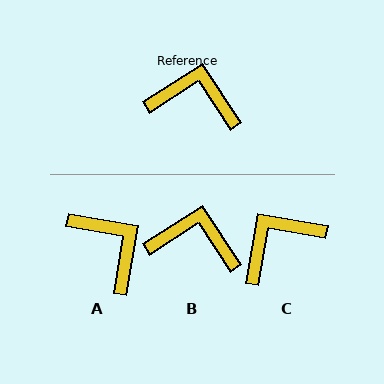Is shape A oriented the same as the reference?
No, it is off by about 43 degrees.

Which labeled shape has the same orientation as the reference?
B.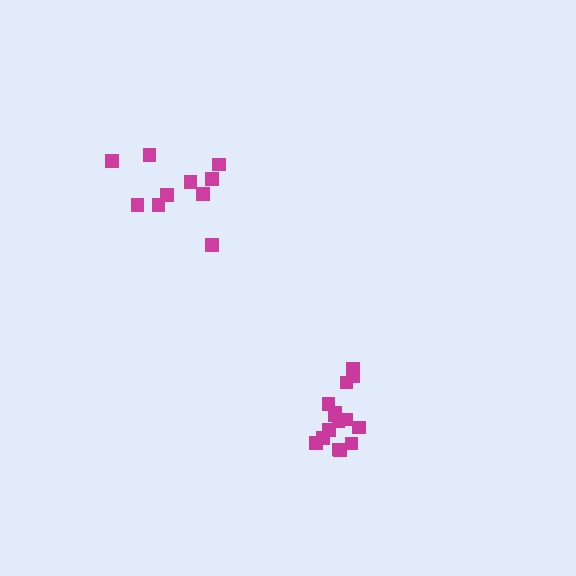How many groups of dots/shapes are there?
There are 2 groups.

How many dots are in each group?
Group 1: 10 dots, Group 2: 15 dots (25 total).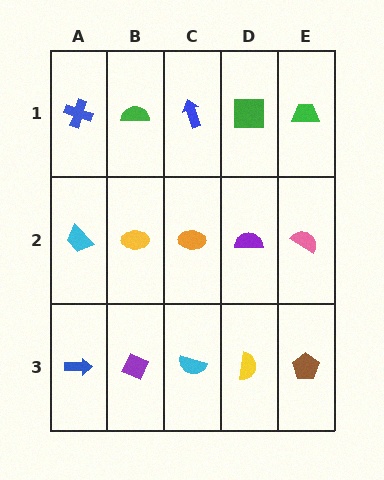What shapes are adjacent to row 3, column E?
A pink semicircle (row 2, column E), a yellow semicircle (row 3, column D).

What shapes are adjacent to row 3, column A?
A cyan trapezoid (row 2, column A), a purple diamond (row 3, column B).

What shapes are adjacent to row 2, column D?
A green square (row 1, column D), a yellow semicircle (row 3, column D), an orange ellipse (row 2, column C), a pink semicircle (row 2, column E).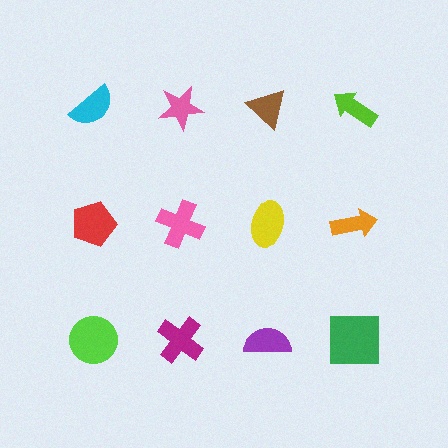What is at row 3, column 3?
A purple semicircle.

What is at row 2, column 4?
An orange arrow.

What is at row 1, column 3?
A brown triangle.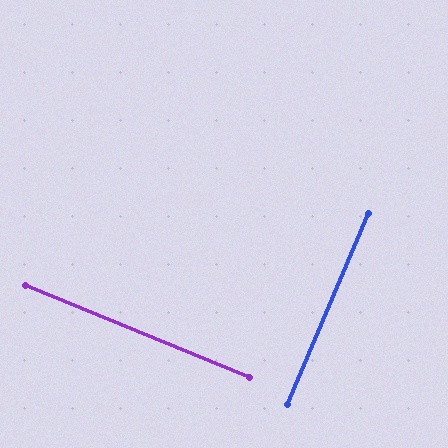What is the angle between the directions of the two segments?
Approximately 89 degrees.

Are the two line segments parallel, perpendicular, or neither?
Perpendicular — they meet at approximately 89°.